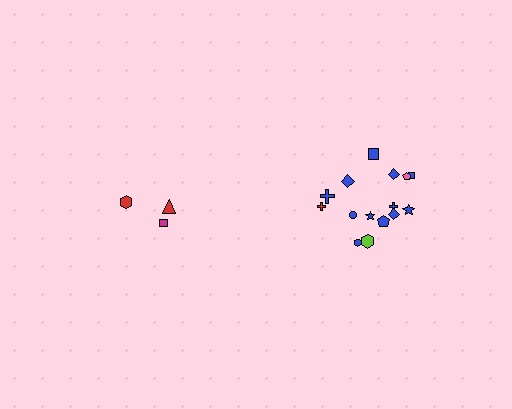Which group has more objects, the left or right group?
The right group.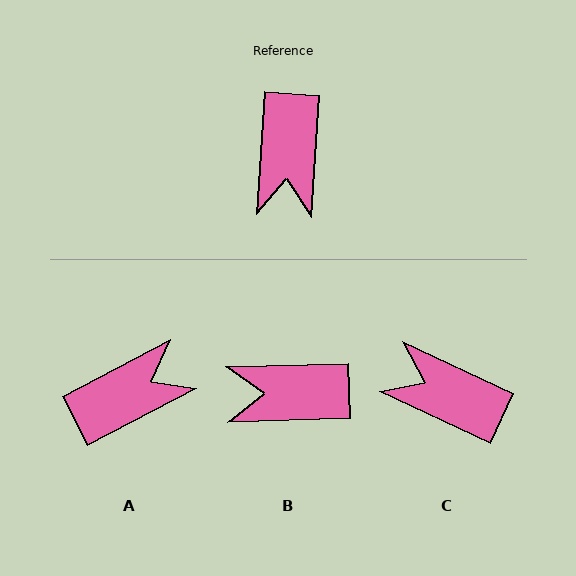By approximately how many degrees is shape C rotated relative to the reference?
Approximately 111 degrees clockwise.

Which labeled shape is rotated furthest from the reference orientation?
A, about 122 degrees away.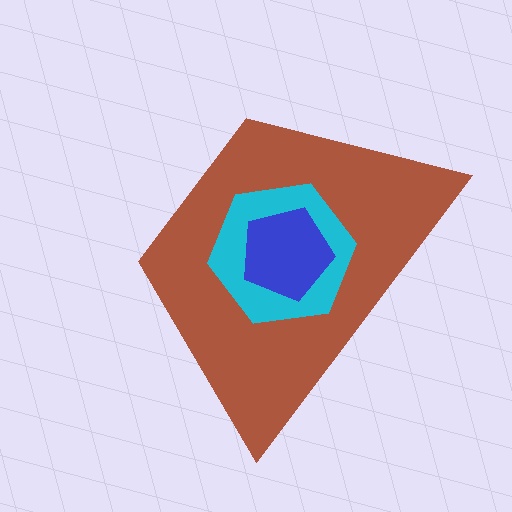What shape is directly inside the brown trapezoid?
The cyan hexagon.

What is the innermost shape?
The blue pentagon.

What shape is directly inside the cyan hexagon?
The blue pentagon.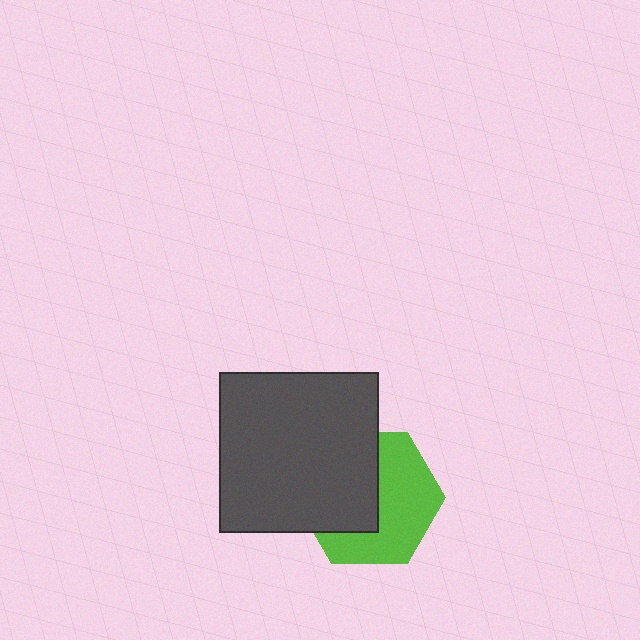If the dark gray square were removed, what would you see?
You would see the complete lime hexagon.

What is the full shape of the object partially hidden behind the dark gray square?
The partially hidden object is a lime hexagon.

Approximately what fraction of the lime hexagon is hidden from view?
Roughly 47% of the lime hexagon is hidden behind the dark gray square.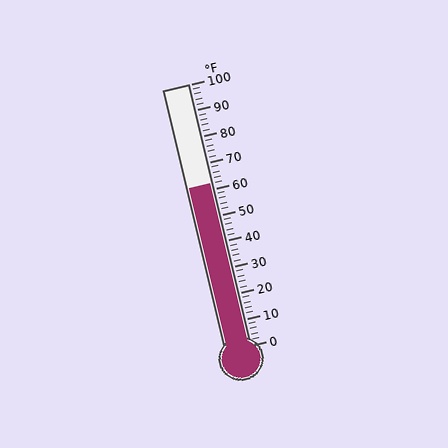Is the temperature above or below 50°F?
The temperature is above 50°F.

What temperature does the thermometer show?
The thermometer shows approximately 62°F.